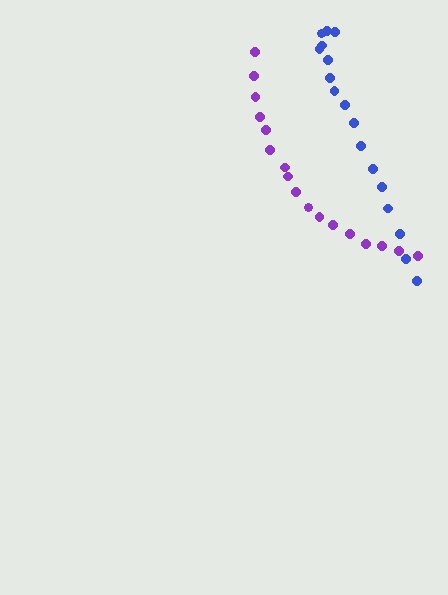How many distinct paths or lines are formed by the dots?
There are 2 distinct paths.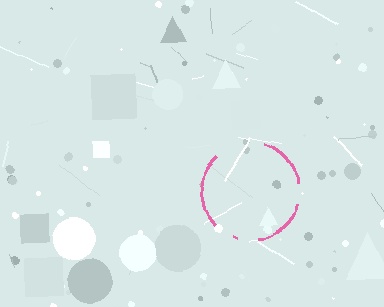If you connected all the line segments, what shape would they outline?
They would outline a circle.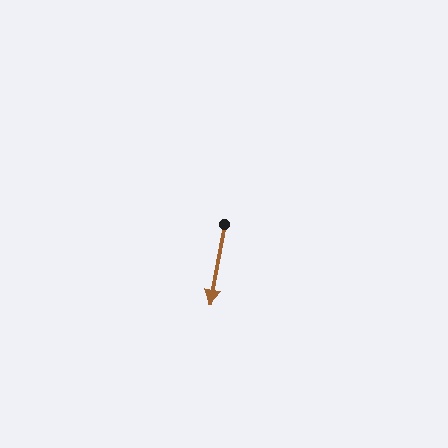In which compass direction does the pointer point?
South.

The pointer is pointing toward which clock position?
Roughly 6 o'clock.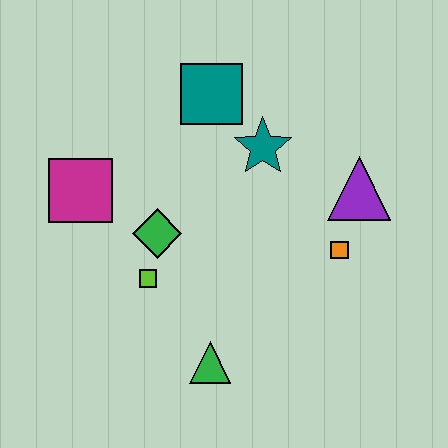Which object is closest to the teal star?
The teal square is closest to the teal star.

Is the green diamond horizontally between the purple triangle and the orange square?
No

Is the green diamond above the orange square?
Yes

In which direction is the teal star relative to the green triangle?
The teal star is above the green triangle.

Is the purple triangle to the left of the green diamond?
No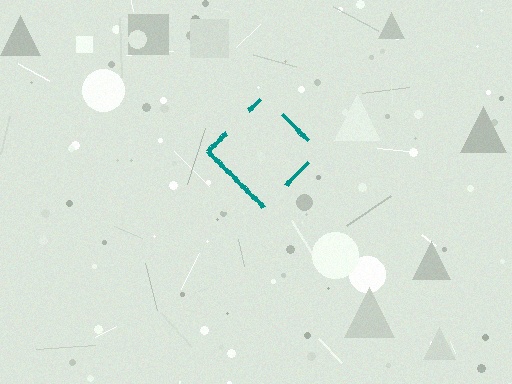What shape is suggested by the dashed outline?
The dashed outline suggests a diamond.